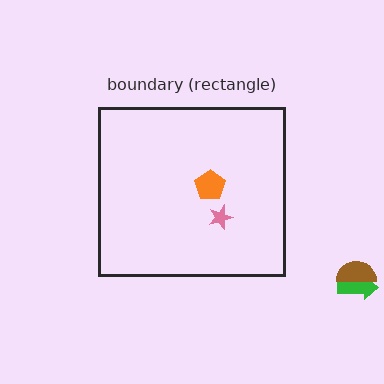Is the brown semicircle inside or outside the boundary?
Outside.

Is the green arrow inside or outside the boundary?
Outside.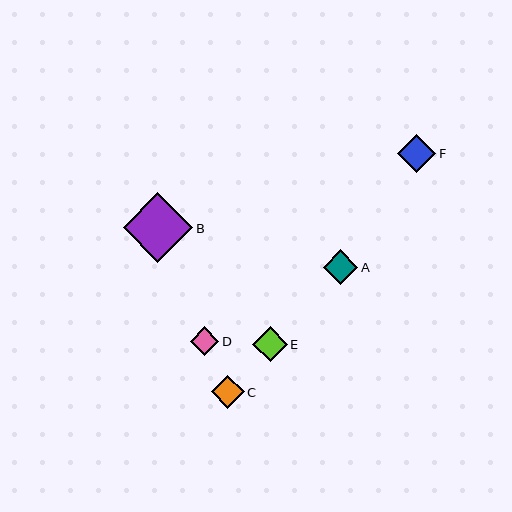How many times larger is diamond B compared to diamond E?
Diamond B is approximately 2.0 times the size of diamond E.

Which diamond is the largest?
Diamond B is the largest with a size of approximately 70 pixels.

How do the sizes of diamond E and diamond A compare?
Diamond E and diamond A are approximately the same size.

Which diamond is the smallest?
Diamond D is the smallest with a size of approximately 28 pixels.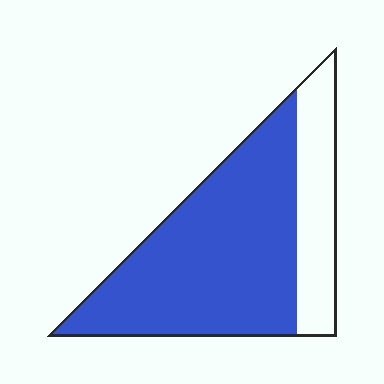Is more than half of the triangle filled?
Yes.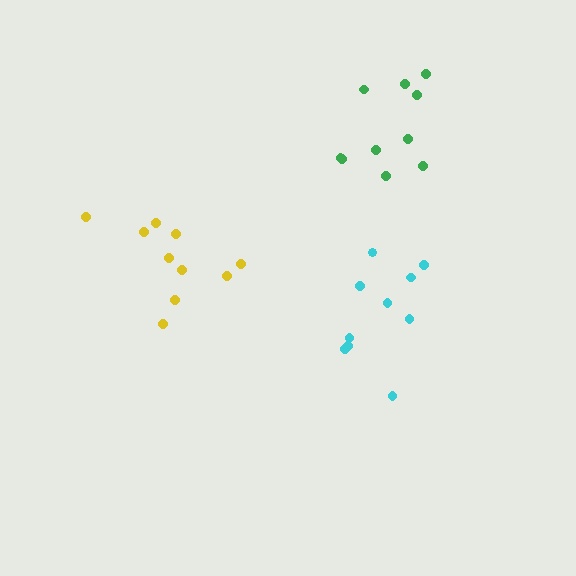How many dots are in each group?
Group 1: 10 dots, Group 2: 10 dots, Group 3: 10 dots (30 total).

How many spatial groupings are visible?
There are 3 spatial groupings.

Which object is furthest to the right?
The cyan cluster is rightmost.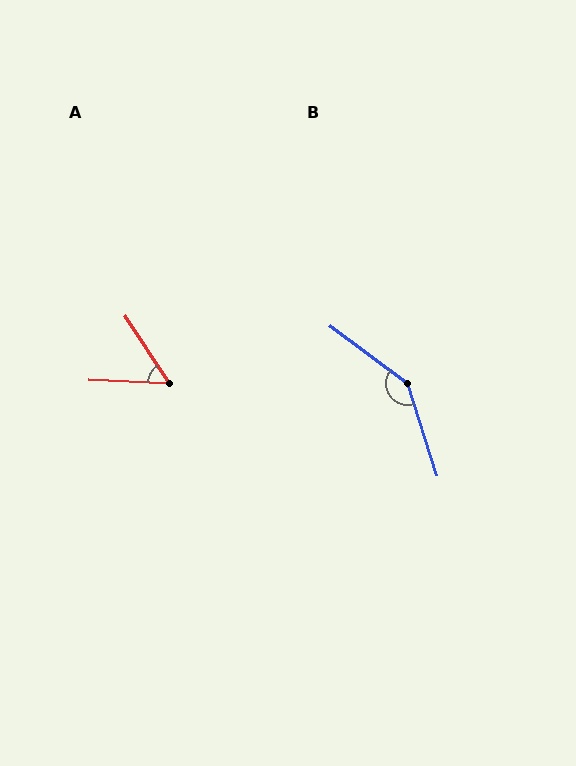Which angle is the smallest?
A, at approximately 54 degrees.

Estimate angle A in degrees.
Approximately 54 degrees.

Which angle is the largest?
B, at approximately 144 degrees.